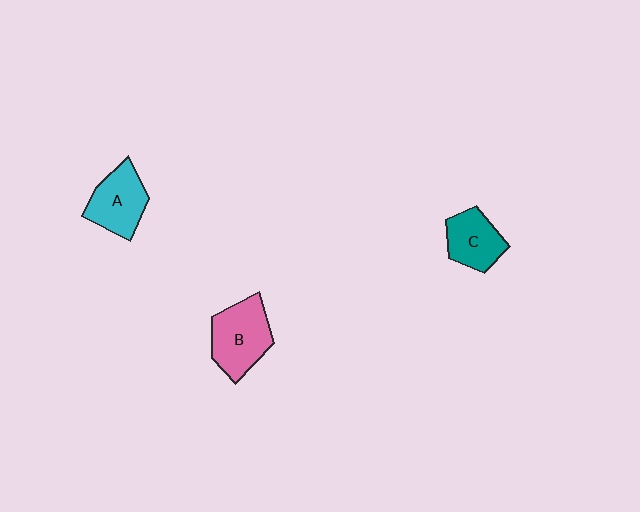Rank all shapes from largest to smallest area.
From largest to smallest: B (pink), A (cyan), C (teal).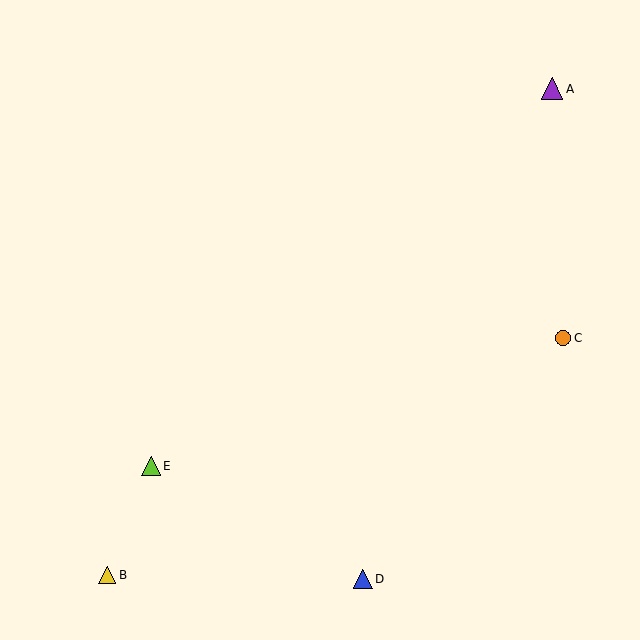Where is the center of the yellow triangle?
The center of the yellow triangle is at (107, 575).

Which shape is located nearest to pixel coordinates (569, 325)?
The orange circle (labeled C) at (563, 338) is nearest to that location.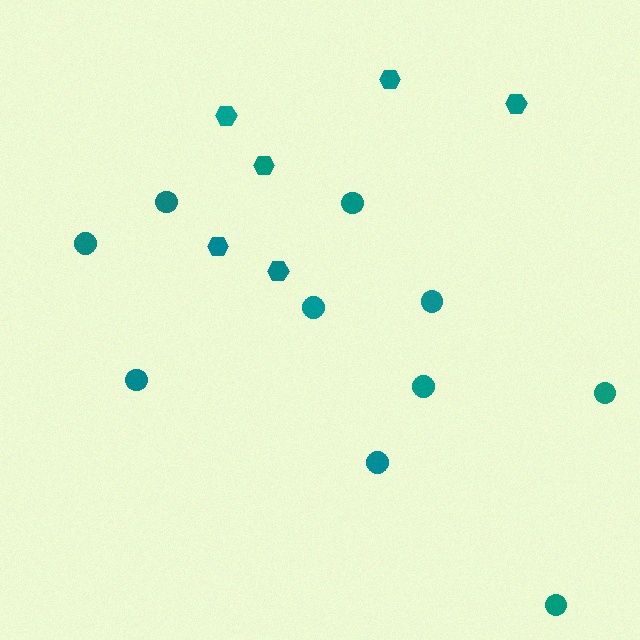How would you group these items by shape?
There are 2 groups: one group of hexagons (6) and one group of circles (10).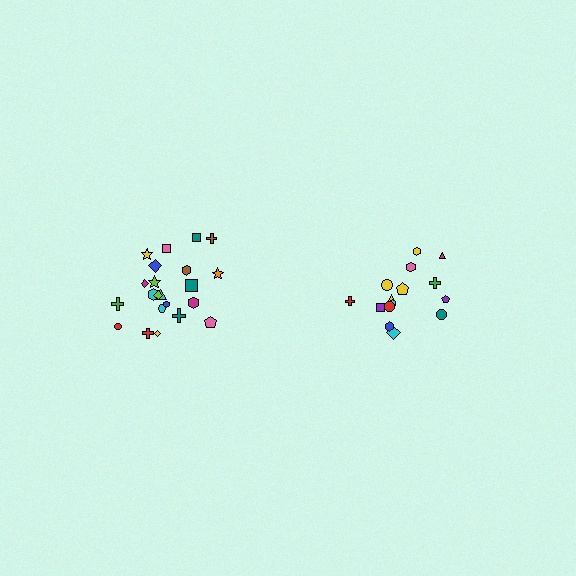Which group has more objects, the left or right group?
The left group.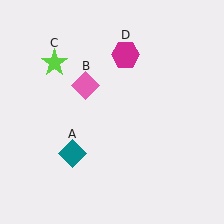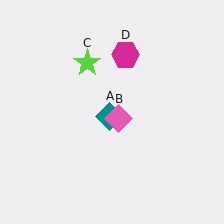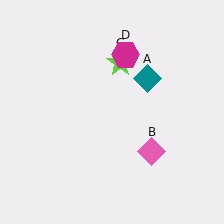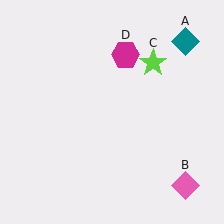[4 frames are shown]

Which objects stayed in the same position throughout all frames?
Magenta hexagon (object D) remained stationary.